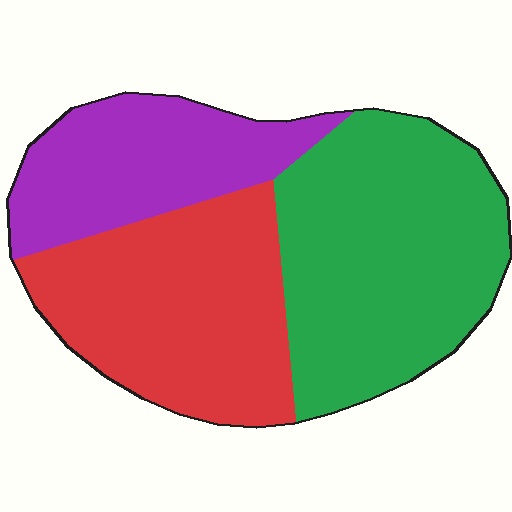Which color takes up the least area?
Purple, at roughly 25%.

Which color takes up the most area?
Green, at roughly 40%.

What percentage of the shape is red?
Red covers around 35% of the shape.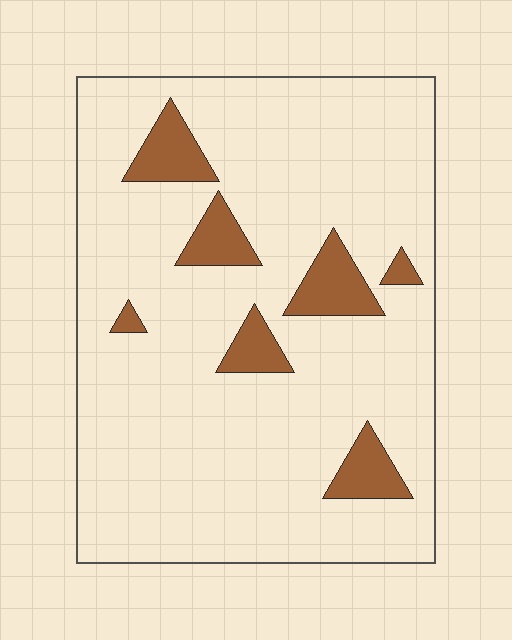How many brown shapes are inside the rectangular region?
7.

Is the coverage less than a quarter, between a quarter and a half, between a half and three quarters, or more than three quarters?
Less than a quarter.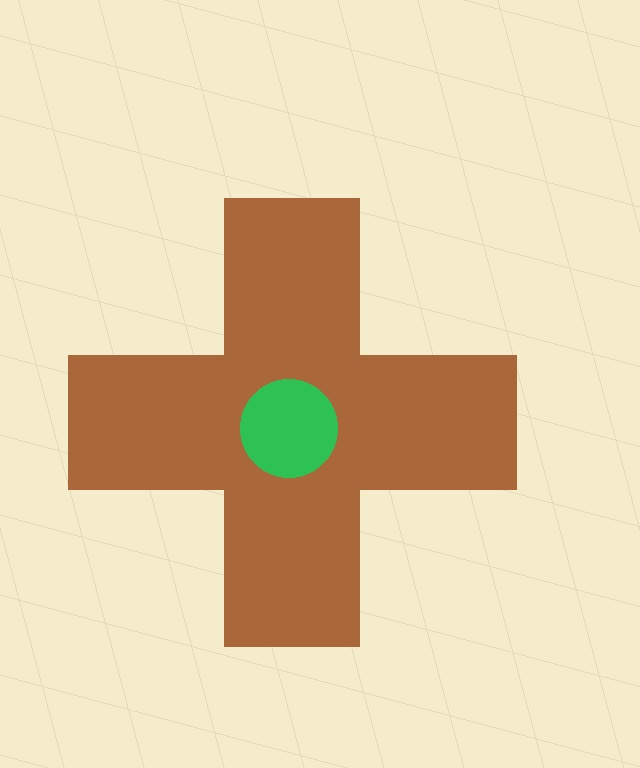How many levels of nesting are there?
2.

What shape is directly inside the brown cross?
The green circle.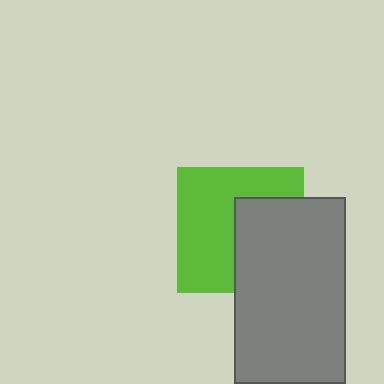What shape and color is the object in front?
The object in front is a gray rectangle.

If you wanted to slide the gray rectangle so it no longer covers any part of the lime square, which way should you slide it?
Slide it right — that is the most direct way to separate the two shapes.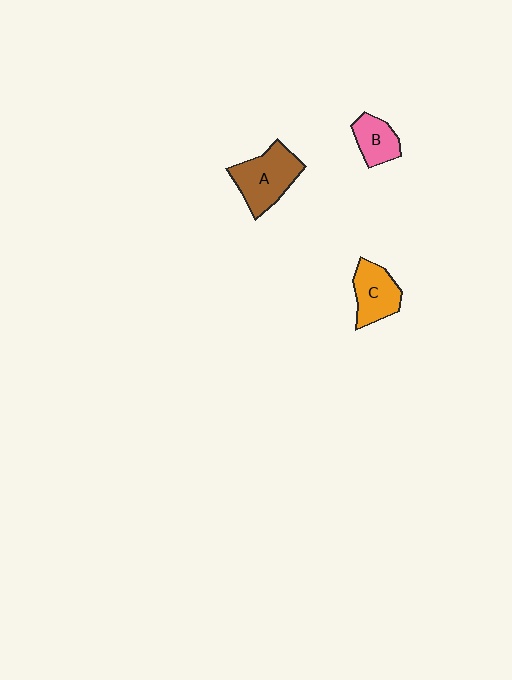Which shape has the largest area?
Shape A (brown).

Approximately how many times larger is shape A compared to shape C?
Approximately 1.4 times.